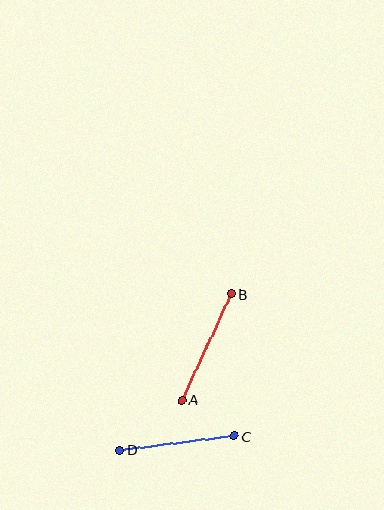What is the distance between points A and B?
The distance is approximately 117 pixels.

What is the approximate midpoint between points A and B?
The midpoint is at approximately (206, 347) pixels.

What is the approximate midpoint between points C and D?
The midpoint is at approximately (177, 443) pixels.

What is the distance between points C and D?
The distance is approximately 115 pixels.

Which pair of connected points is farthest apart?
Points A and B are farthest apart.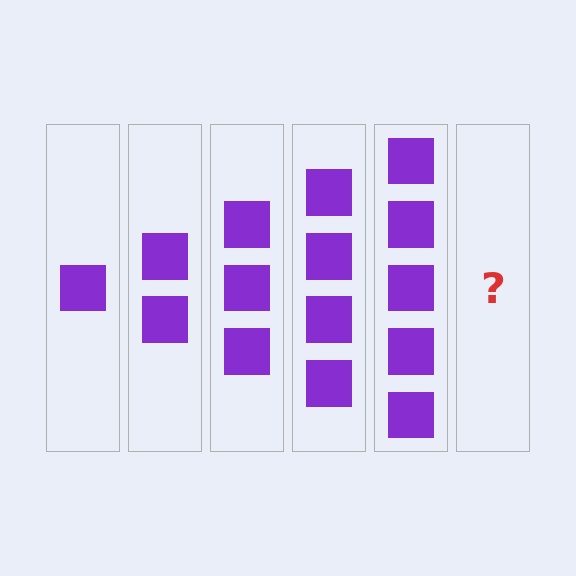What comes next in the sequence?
The next element should be 6 squares.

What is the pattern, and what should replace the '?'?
The pattern is that each step adds one more square. The '?' should be 6 squares.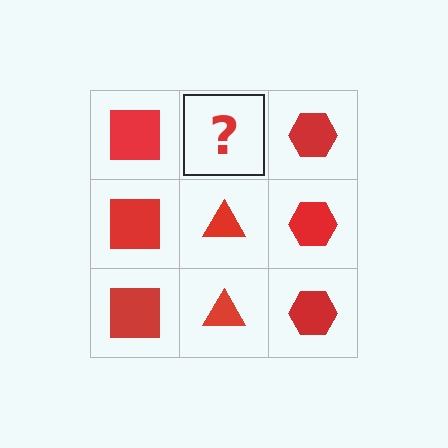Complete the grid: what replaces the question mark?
The question mark should be replaced with a red triangle.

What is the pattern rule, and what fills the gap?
The rule is that each column has a consistent shape. The gap should be filled with a red triangle.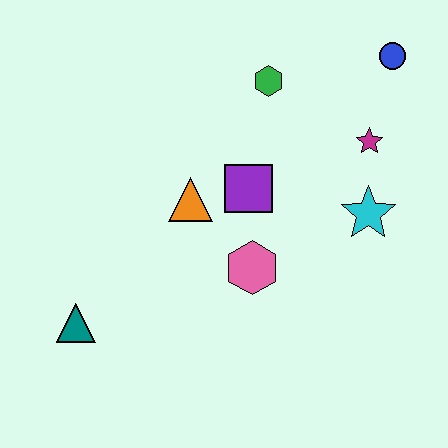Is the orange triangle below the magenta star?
Yes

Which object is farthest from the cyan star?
The teal triangle is farthest from the cyan star.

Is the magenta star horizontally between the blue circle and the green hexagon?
Yes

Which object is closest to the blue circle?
The magenta star is closest to the blue circle.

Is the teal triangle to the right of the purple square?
No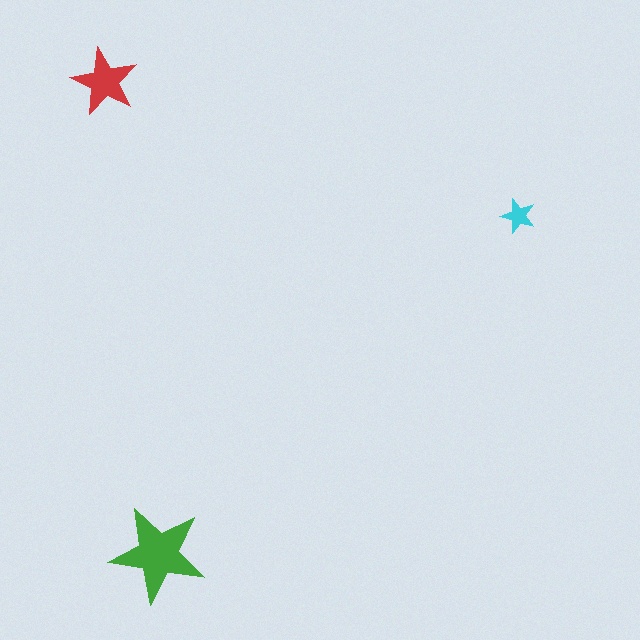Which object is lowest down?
The green star is bottommost.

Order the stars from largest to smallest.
the green one, the red one, the cyan one.